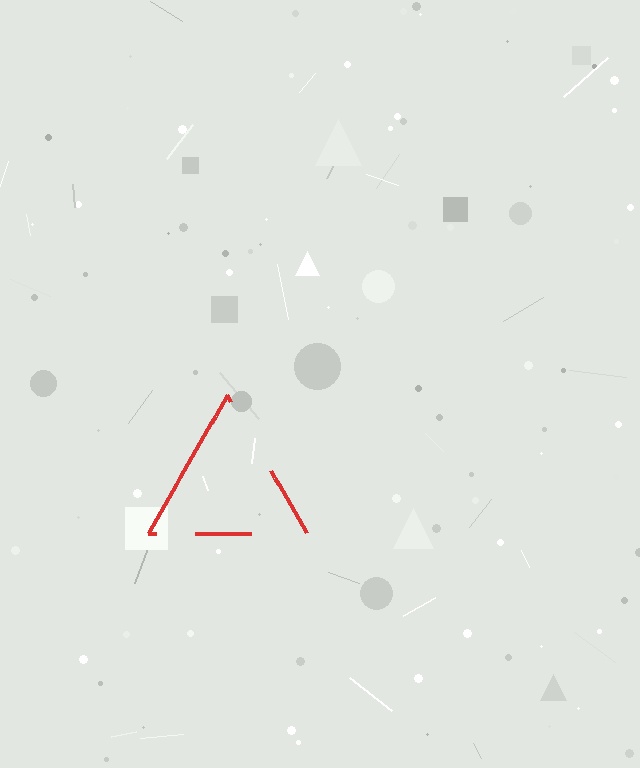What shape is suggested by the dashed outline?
The dashed outline suggests a triangle.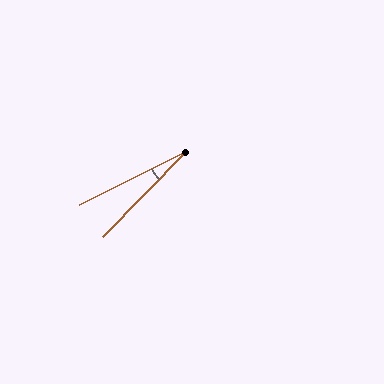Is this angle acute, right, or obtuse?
It is acute.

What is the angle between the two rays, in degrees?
Approximately 19 degrees.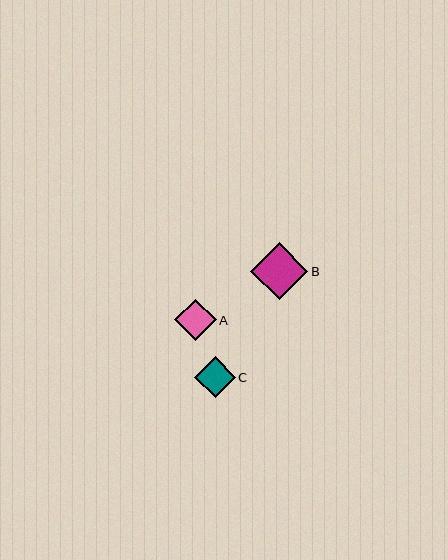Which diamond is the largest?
Diamond B is the largest with a size of approximately 57 pixels.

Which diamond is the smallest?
Diamond C is the smallest with a size of approximately 40 pixels.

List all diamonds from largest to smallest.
From largest to smallest: B, A, C.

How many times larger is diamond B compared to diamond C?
Diamond B is approximately 1.4 times the size of diamond C.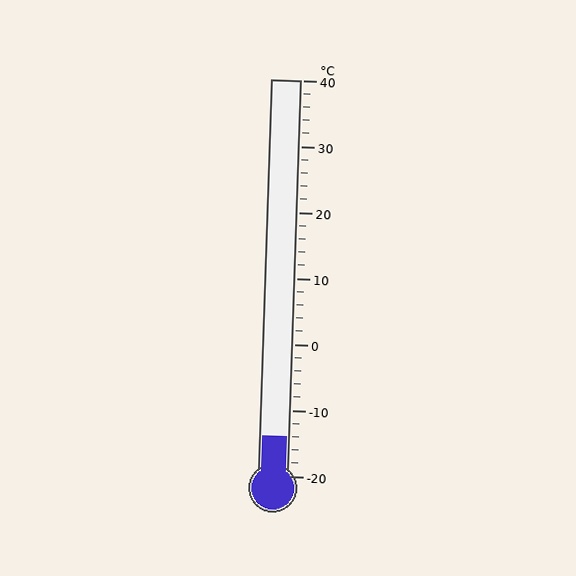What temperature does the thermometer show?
The thermometer shows approximately -14°C.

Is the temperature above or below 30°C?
The temperature is below 30°C.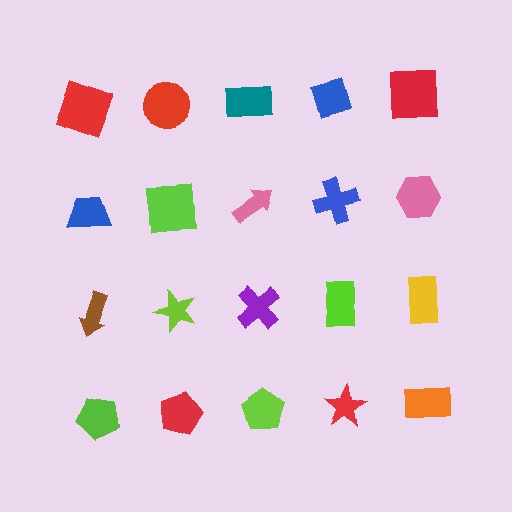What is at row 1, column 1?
A red square.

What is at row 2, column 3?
A pink arrow.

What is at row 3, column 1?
A brown arrow.